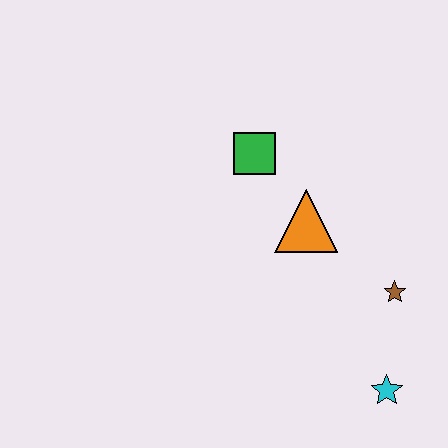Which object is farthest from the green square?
The cyan star is farthest from the green square.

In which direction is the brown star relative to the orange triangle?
The brown star is to the right of the orange triangle.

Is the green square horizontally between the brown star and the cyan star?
No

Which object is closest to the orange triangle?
The green square is closest to the orange triangle.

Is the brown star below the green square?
Yes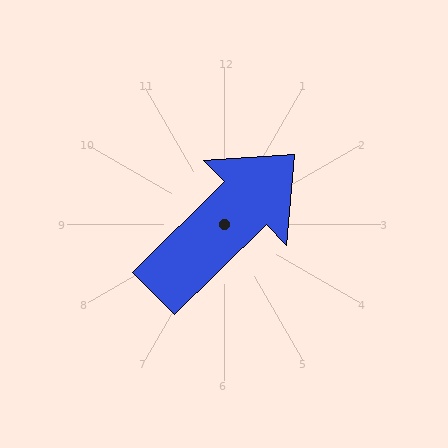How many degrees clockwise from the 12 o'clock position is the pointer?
Approximately 45 degrees.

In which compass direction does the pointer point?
Northeast.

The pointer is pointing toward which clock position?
Roughly 2 o'clock.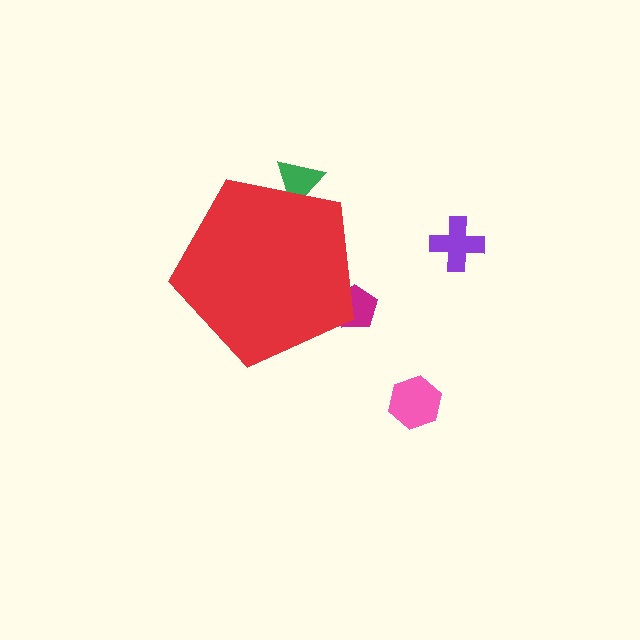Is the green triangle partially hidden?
Yes, the green triangle is partially hidden behind the red pentagon.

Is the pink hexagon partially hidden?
No, the pink hexagon is fully visible.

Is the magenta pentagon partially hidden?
Yes, the magenta pentagon is partially hidden behind the red pentagon.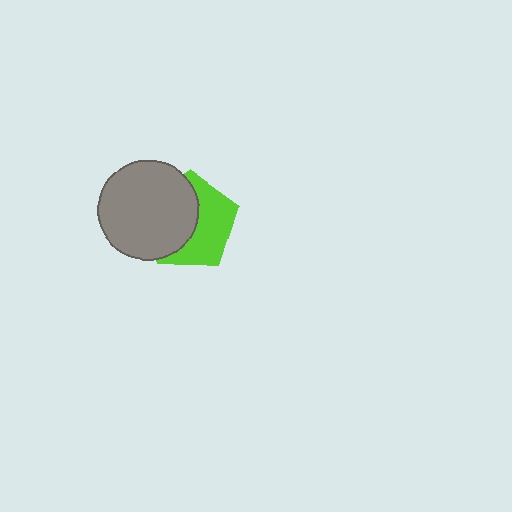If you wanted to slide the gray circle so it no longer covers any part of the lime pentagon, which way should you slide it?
Slide it left — that is the most direct way to separate the two shapes.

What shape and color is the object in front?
The object in front is a gray circle.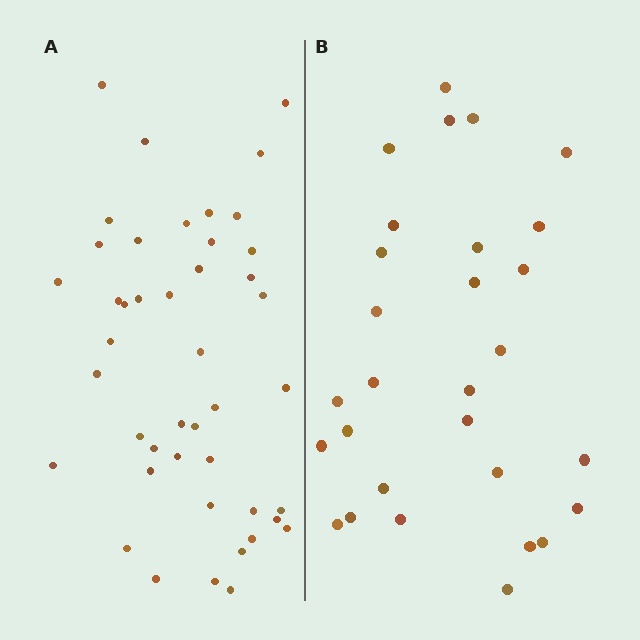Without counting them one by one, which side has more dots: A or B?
Region A (the left region) has more dots.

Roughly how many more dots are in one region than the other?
Region A has approximately 15 more dots than region B.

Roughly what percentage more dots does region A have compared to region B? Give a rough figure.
About 50% more.